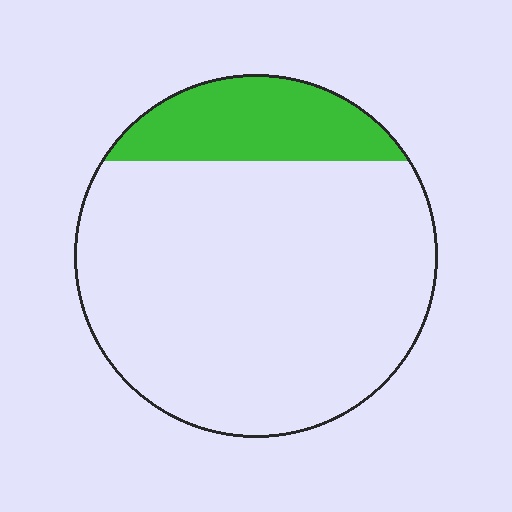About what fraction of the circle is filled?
About one fifth (1/5).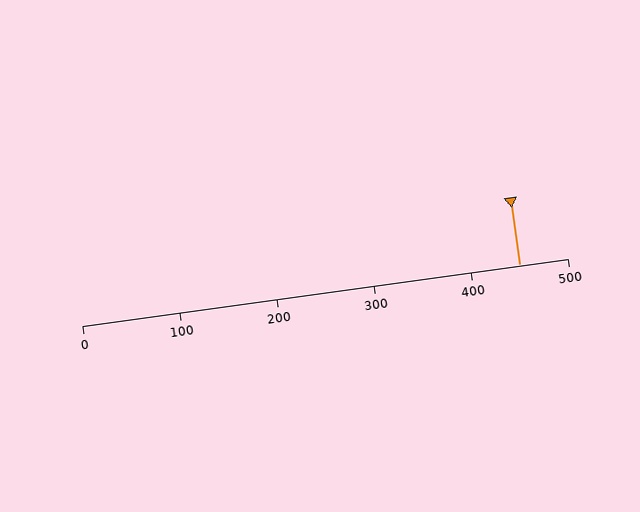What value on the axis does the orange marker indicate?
The marker indicates approximately 450.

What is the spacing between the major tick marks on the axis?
The major ticks are spaced 100 apart.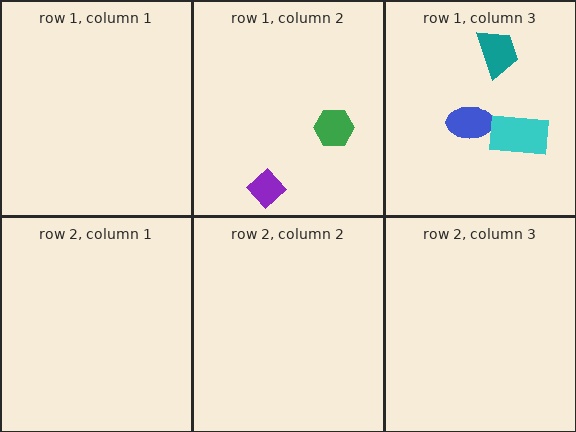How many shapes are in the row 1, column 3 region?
3.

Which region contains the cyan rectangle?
The row 1, column 3 region.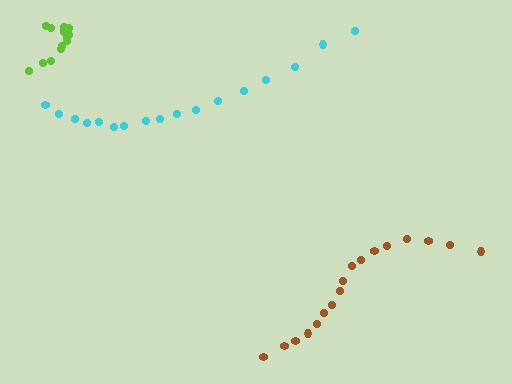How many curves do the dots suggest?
There are 3 distinct paths.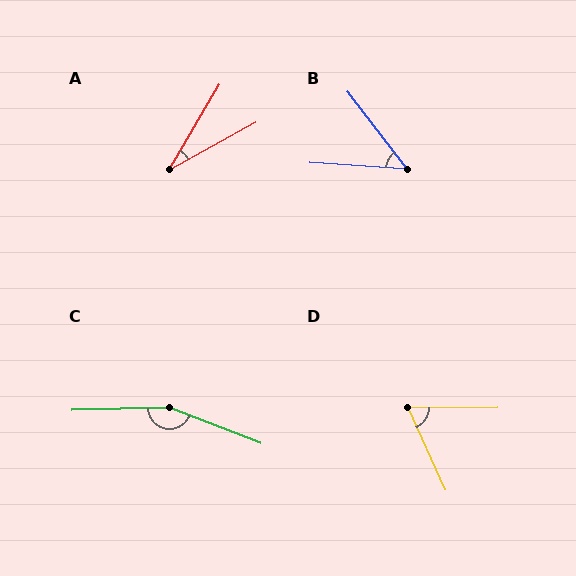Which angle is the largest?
C, at approximately 157 degrees.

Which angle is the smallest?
A, at approximately 31 degrees.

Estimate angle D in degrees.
Approximately 66 degrees.